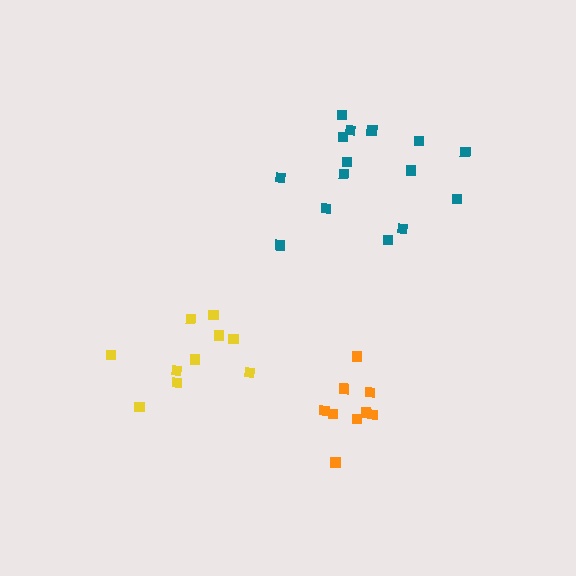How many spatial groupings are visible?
There are 3 spatial groupings.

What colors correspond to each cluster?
The clusters are colored: teal, yellow, orange.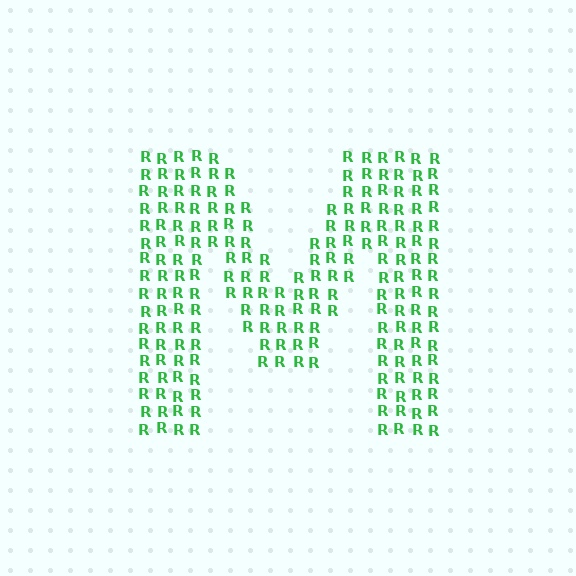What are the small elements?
The small elements are letter R's.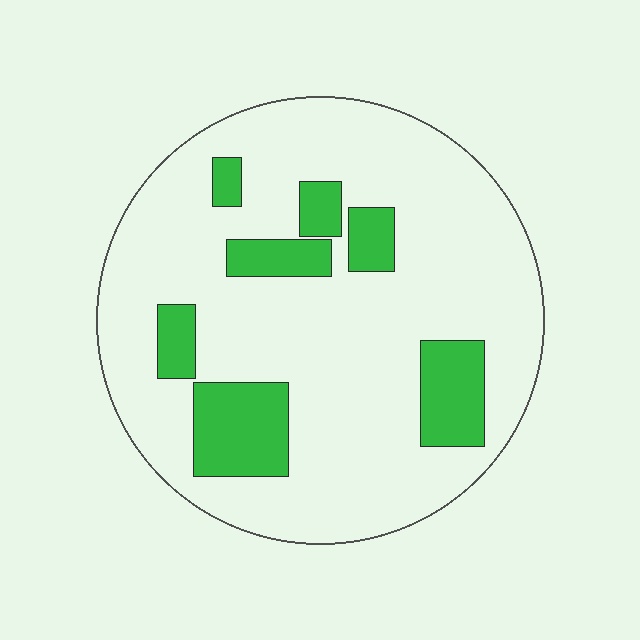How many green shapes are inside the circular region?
7.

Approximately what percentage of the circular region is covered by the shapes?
Approximately 20%.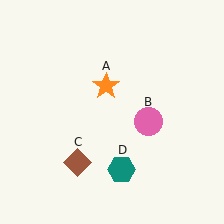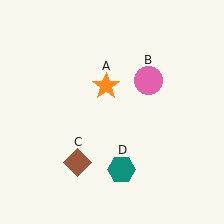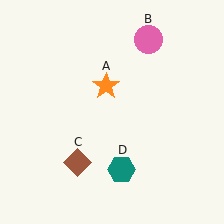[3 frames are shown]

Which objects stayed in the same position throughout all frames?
Orange star (object A) and brown diamond (object C) and teal hexagon (object D) remained stationary.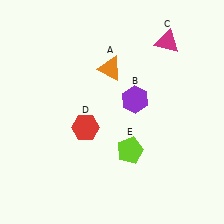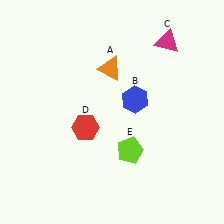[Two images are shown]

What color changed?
The hexagon (B) changed from purple in Image 1 to blue in Image 2.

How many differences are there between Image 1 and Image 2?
There is 1 difference between the two images.